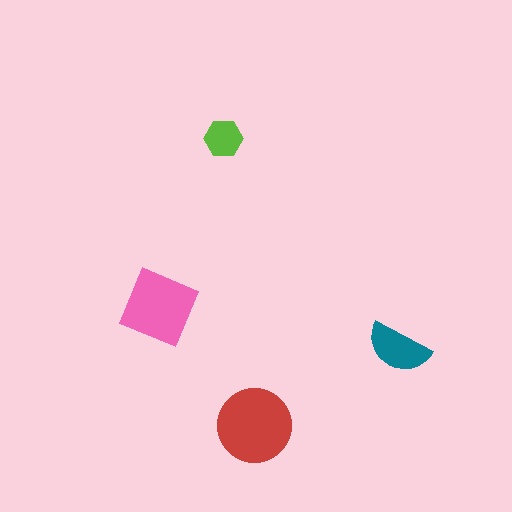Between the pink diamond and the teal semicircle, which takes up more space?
The pink diamond.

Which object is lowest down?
The red circle is bottommost.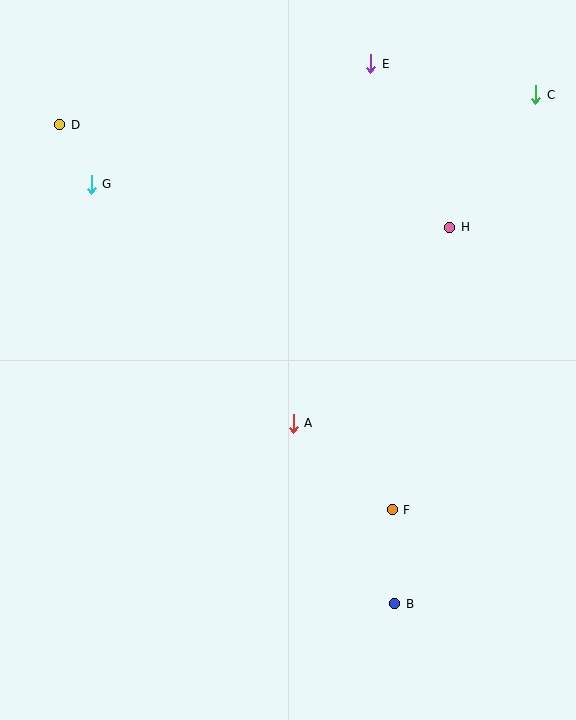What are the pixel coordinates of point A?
Point A is at (293, 423).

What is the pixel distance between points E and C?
The distance between E and C is 168 pixels.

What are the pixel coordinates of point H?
Point H is at (450, 227).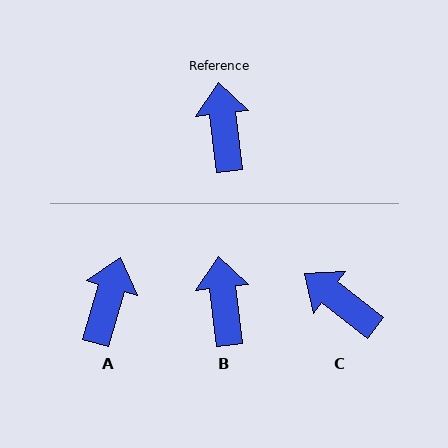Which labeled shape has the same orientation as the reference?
B.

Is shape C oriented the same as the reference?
No, it is off by about 46 degrees.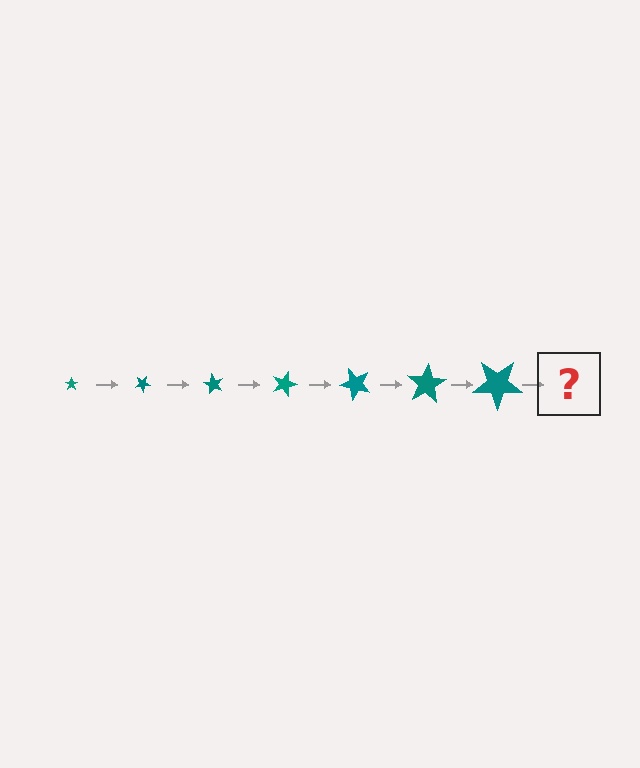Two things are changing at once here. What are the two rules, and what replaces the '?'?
The two rules are that the star grows larger each step and it rotates 30 degrees each step. The '?' should be a star, larger than the previous one and rotated 210 degrees from the start.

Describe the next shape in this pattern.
It should be a star, larger than the previous one and rotated 210 degrees from the start.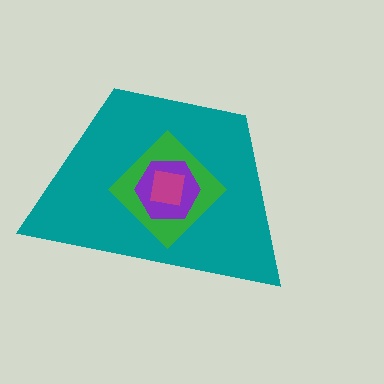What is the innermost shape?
The magenta square.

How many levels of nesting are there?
4.